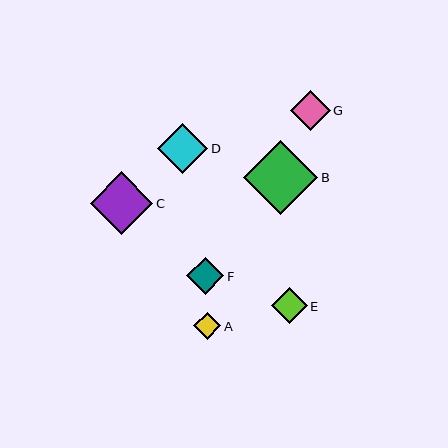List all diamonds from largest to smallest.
From largest to smallest: B, C, D, G, F, E, A.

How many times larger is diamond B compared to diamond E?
Diamond B is approximately 2.1 times the size of diamond E.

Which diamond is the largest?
Diamond B is the largest with a size of approximately 74 pixels.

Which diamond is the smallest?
Diamond A is the smallest with a size of approximately 27 pixels.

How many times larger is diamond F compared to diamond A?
Diamond F is approximately 1.4 times the size of diamond A.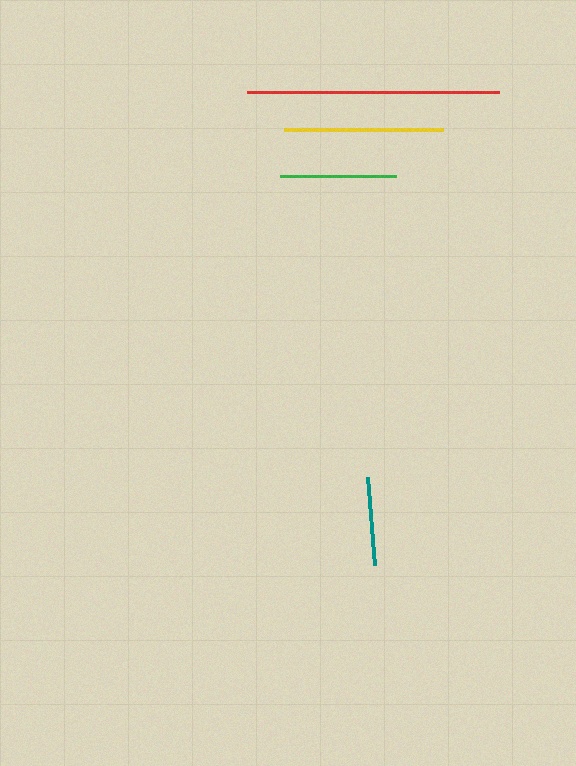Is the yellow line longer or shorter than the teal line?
The yellow line is longer than the teal line.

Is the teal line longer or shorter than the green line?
The green line is longer than the teal line.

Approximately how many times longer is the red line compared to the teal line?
The red line is approximately 2.9 times the length of the teal line.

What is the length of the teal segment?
The teal segment is approximately 88 pixels long.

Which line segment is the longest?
The red line is the longest at approximately 252 pixels.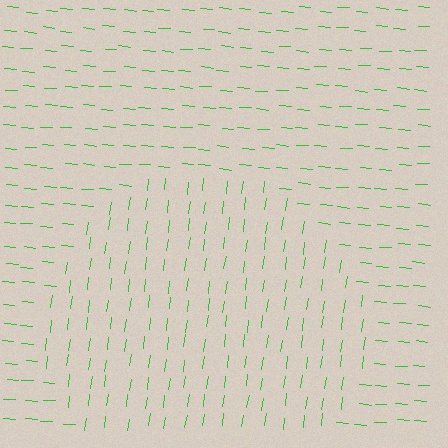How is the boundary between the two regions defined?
The boundary is defined purely by a change in line orientation (approximately 87 degrees difference). All lines are the same color and thickness.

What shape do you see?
I see a circle.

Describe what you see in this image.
The image is filled with small green line segments. A circle region in the image has lines oriented differently from the surrounding lines, creating a visible texture boundary.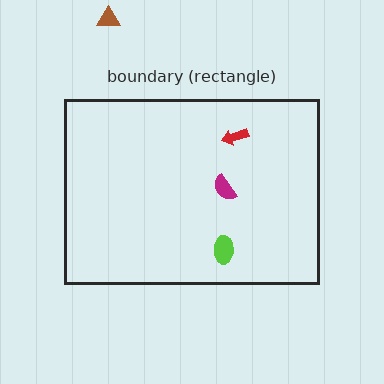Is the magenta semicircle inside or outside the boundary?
Inside.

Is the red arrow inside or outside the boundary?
Inside.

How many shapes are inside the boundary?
3 inside, 1 outside.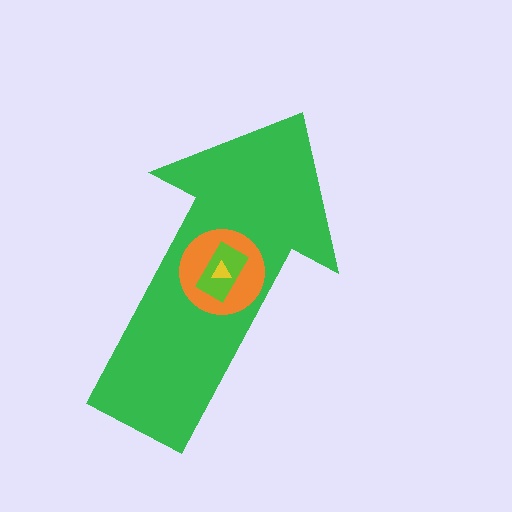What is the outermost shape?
The green arrow.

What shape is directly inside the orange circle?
The lime rectangle.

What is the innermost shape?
The yellow triangle.